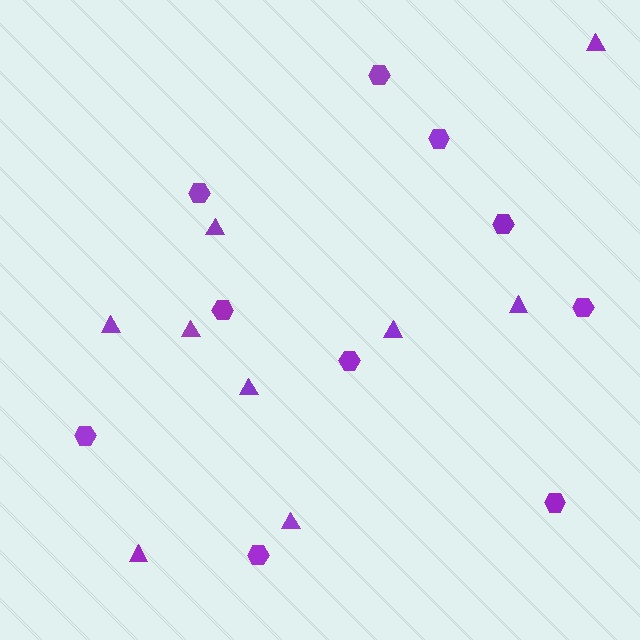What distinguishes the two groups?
There are 2 groups: one group of hexagons (10) and one group of triangles (9).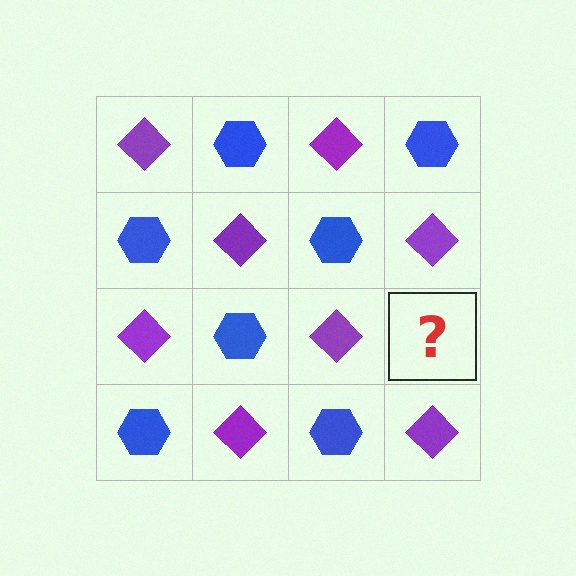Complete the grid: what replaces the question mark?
The question mark should be replaced with a blue hexagon.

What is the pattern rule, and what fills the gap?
The rule is that it alternates purple diamond and blue hexagon in a checkerboard pattern. The gap should be filled with a blue hexagon.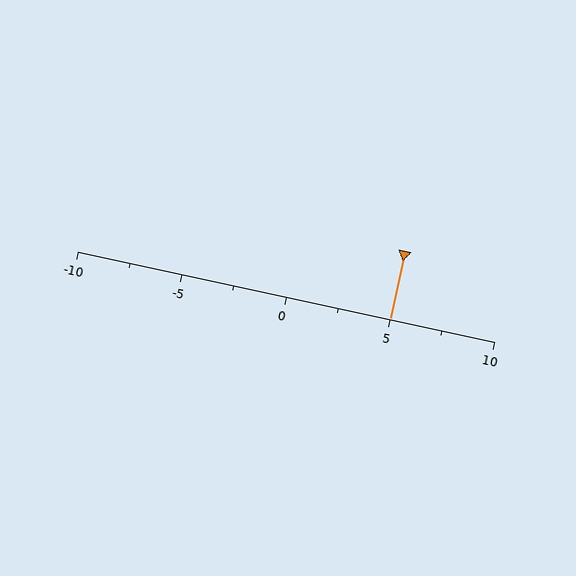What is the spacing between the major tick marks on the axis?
The major ticks are spaced 5 apart.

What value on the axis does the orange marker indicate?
The marker indicates approximately 5.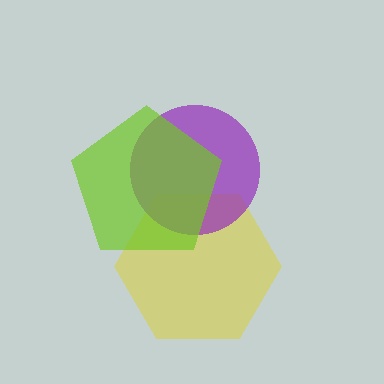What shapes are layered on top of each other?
The layered shapes are: a yellow hexagon, a purple circle, a lime pentagon.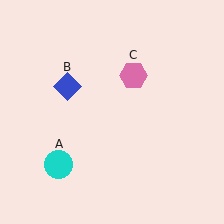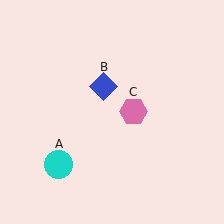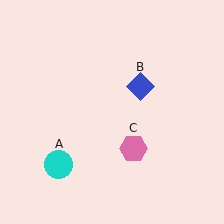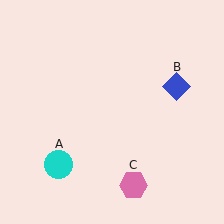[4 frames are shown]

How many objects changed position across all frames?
2 objects changed position: blue diamond (object B), pink hexagon (object C).